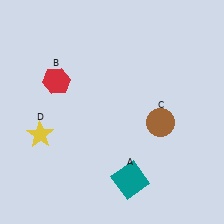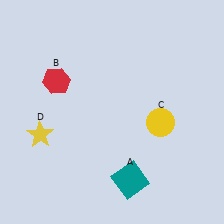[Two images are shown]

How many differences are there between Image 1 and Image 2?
There is 1 difference between the two images.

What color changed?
The circle (C) changed from brown in Image 1 to yellow in Image 2.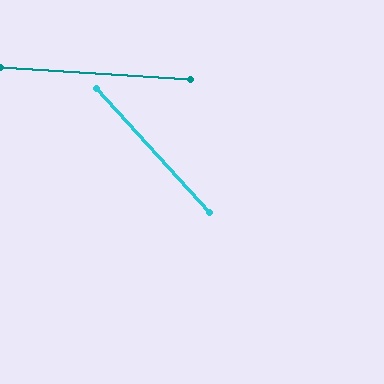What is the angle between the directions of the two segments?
Approximately 44 degrees.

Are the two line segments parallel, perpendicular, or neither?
Neither parallel nor perpendicular — they differ by about 44°.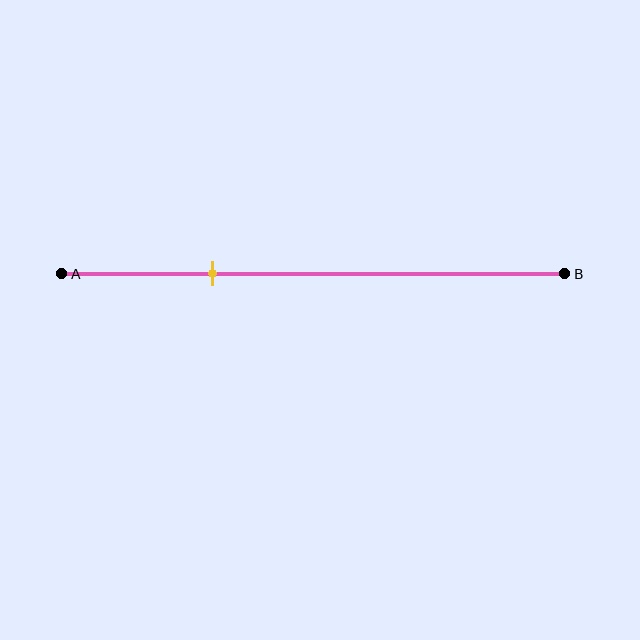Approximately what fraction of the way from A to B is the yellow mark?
The yellow mark is approximately 30% of the way from A to B.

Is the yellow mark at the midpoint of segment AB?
No, the mark is at about 30% from A, not at the 50% midpoint.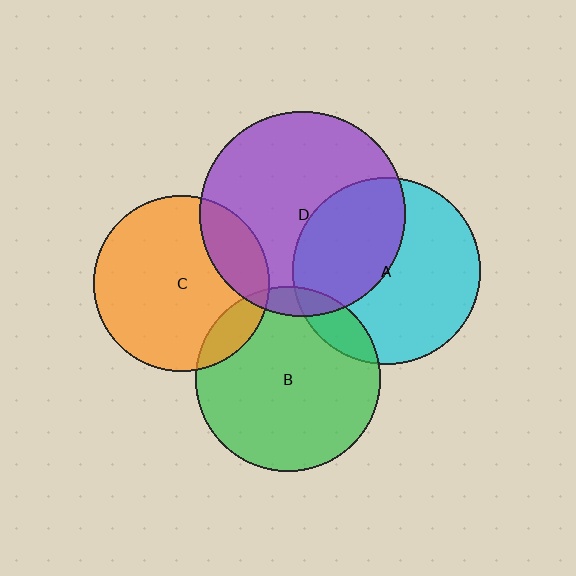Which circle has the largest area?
Circle D (purple).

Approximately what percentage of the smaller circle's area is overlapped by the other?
Approximately 20%.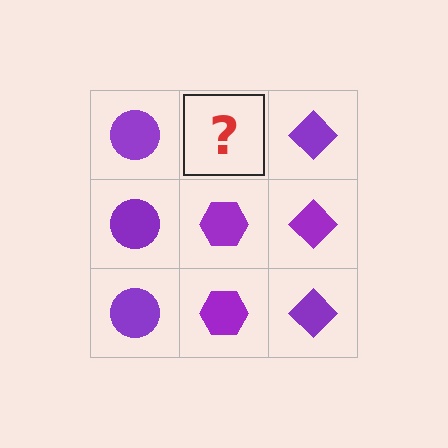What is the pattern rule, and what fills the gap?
The rule is that each column has a consistent shape. The gap should be filled with a purple hexagon.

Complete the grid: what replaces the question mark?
The question mark should be replaced with a purple hexagon.